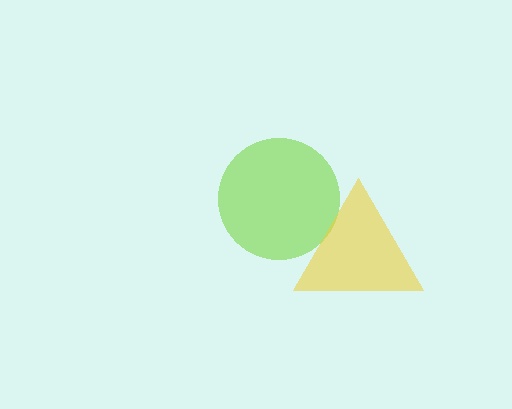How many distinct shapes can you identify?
There are 2 distinct shapes: a lime circle, a yellow triangle.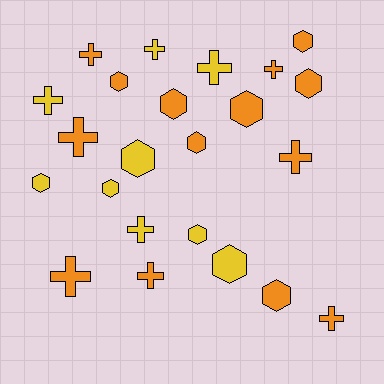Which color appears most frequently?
Orange, with 14 objects.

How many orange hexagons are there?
There are 7 orange hexagons.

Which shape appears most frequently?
Hexagon, with 12 objects.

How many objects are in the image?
There are 23 objects.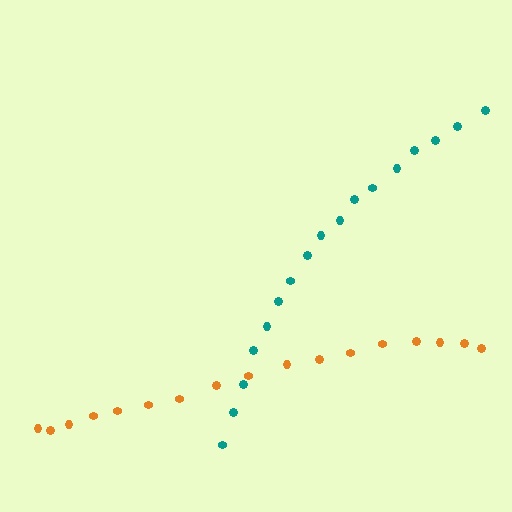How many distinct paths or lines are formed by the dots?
There are 2 distinct paths.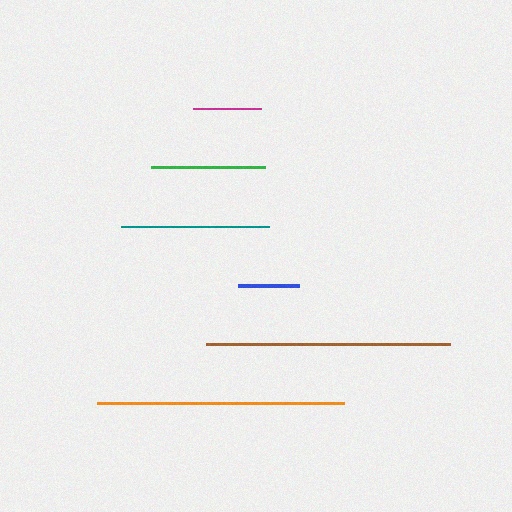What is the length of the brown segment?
The brown segment is approximately 244 pixels long.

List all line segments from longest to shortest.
From longest to shortest: orange, brown, teal, green, magenta, blue.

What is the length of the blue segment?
The blue segment is approximately 61 pixels long.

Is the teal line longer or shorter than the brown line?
The brown line is longer than the teal line.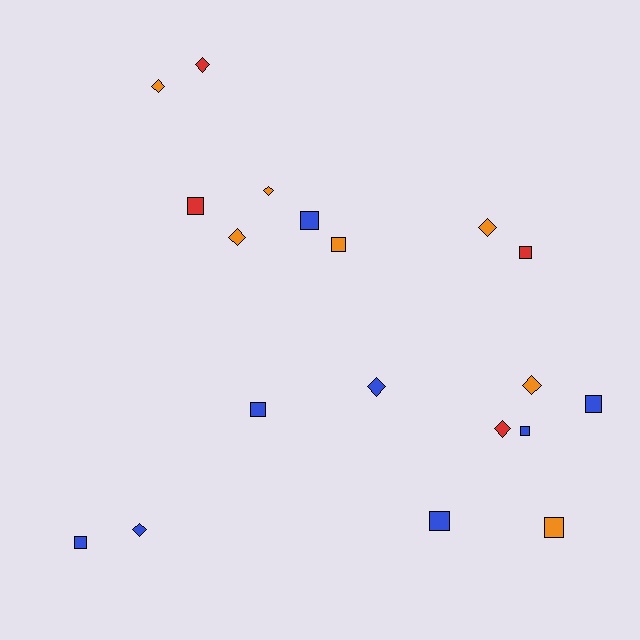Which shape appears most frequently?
Square, with 10 objects.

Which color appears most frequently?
Blue, with 8 objects.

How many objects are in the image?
There are 19 objects.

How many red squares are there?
There are 2 red squares.